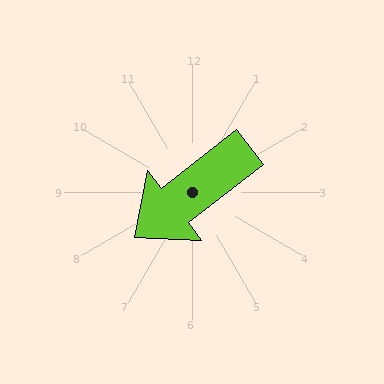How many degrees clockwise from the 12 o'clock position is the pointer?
Approximately 232 degrees.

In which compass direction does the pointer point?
Southwest.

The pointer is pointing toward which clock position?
Roughly 8 o'clock.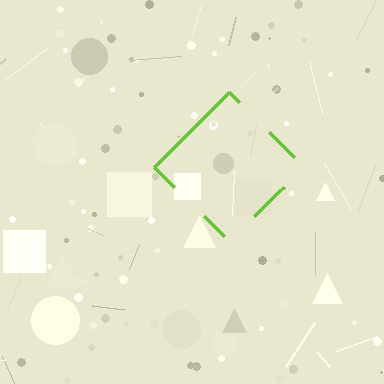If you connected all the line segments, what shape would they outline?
They would outline a diamond.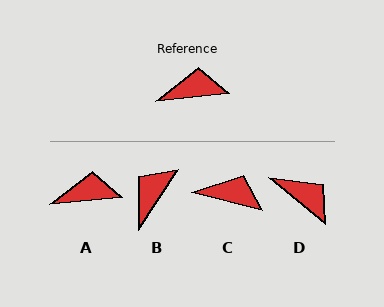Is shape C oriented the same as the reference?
No, it is off by about 20 degrees.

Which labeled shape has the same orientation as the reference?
A.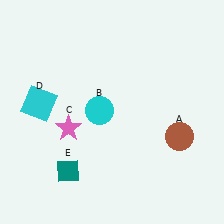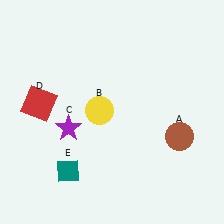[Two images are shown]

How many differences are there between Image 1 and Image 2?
There are 3 differences between the two images.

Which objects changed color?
B changed from cyan to yellow. C changed from pink to purple. D changed from cyan to red.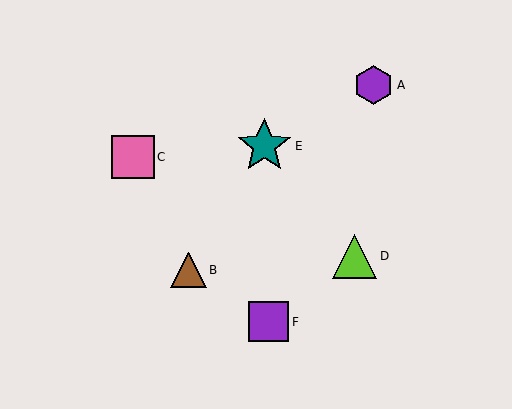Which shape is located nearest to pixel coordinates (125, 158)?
The pink square (labeled C) at (133, 157) is nearest to that location.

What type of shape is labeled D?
Shape D is a lime triangle.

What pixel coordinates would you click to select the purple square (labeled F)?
Click at (268, 322) to select the purple square F.